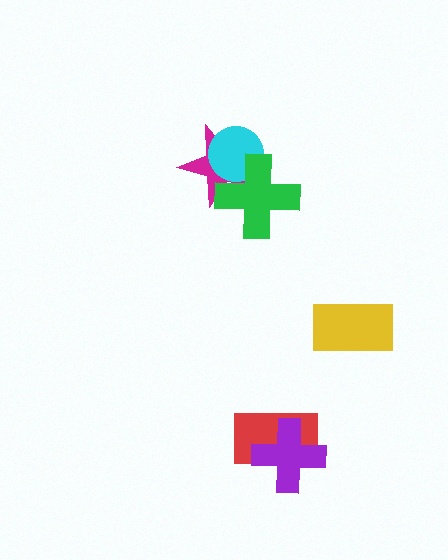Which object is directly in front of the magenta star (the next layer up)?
The cyan circle is directly in front of the magenta star.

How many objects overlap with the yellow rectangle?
0 objects overlap with the yellow rectangle.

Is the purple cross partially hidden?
No, no other shape covers it.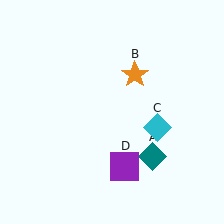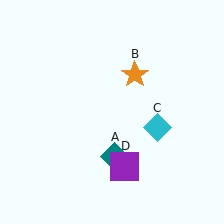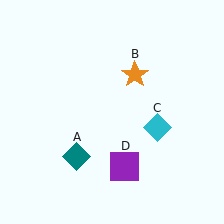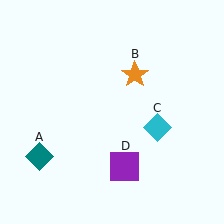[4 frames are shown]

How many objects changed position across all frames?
1 object changed position: teal diamond (object A).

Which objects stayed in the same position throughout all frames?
Orange star (object B) and cyan diamond (object C) and purple square (object D) remained stationary.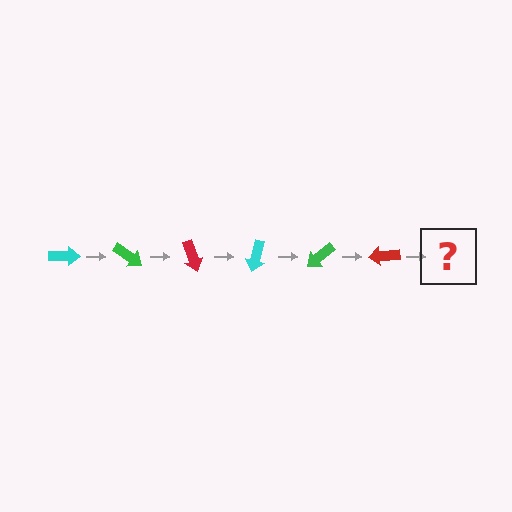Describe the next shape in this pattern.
It should be a cyan arrow, rotated 210 degrees from the start.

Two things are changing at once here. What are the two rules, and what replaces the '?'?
The two rules are that it rotates 35 degrees each step and the color cycles through cyan, green, and red. The '?' should be a cyan arrow, rotated 210 degrees from the start.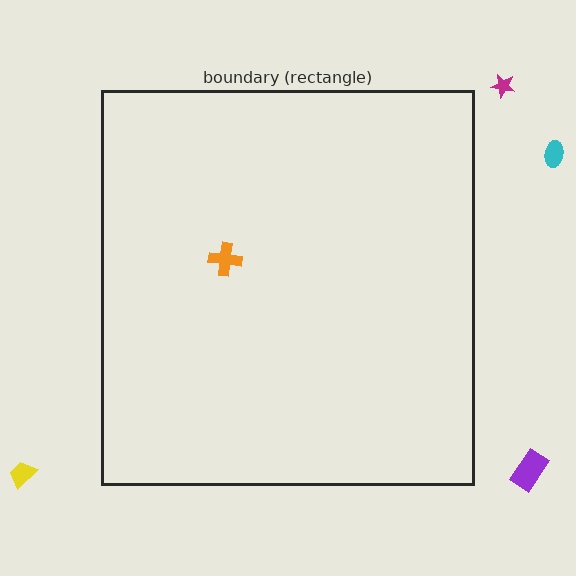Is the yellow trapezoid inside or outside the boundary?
Outside.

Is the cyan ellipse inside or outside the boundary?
Outside.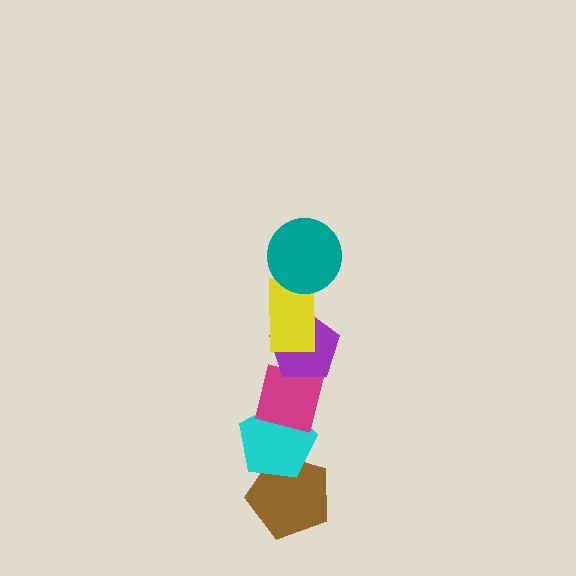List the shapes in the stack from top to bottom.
From top to bottom: the teal circle, the yellow rectangle, the purple pentagon, the magenta square, the cyan pentagon, the brown pentagon.